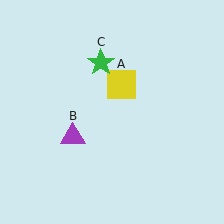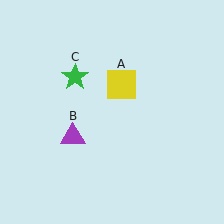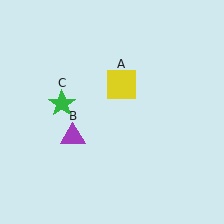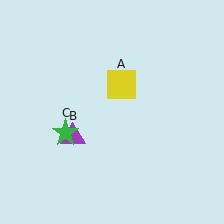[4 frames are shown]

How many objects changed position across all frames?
1 object changed position: green star (object C).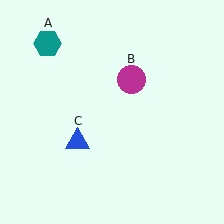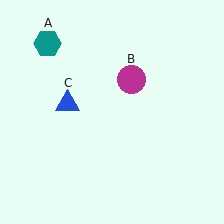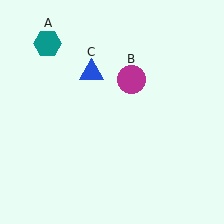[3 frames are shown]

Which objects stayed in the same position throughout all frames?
Teal hexagon (object A) and magenta circle (object B) remained stationary.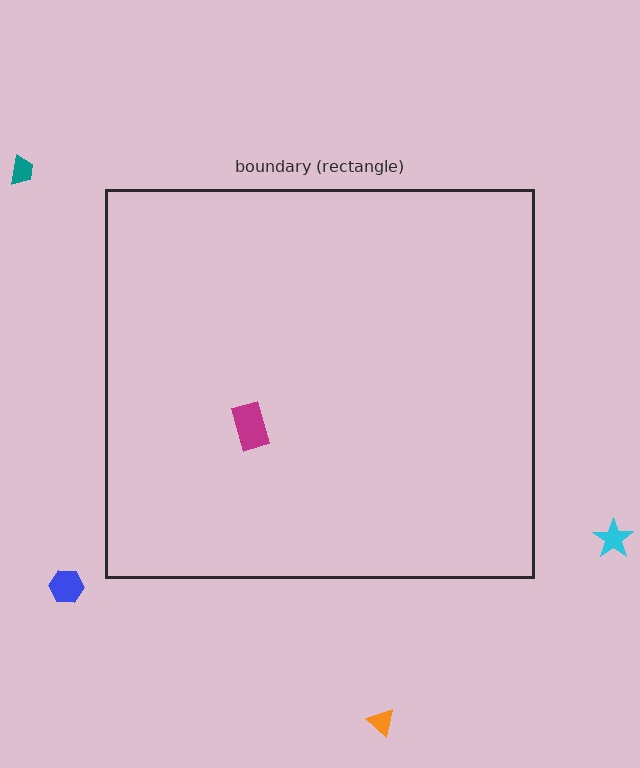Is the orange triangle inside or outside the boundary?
Outside.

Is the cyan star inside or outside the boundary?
Outside.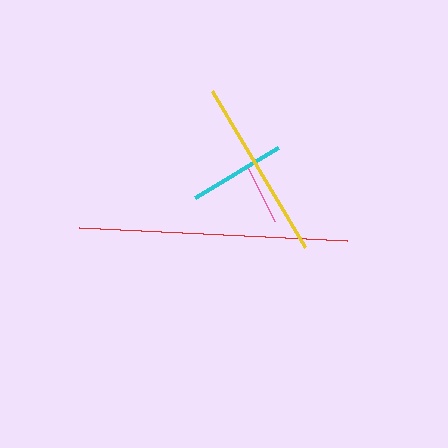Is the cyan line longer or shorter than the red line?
The red line is longer than the cyan line.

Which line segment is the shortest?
The pink line is the shortest at approximately 63 pixels.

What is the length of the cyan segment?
The cyan segment is approximately 97 pixels long.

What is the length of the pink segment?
The pink segment is approximately 63 pixels long.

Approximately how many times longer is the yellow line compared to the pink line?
The yellow line is approximately 2.9 times the length of the pink line.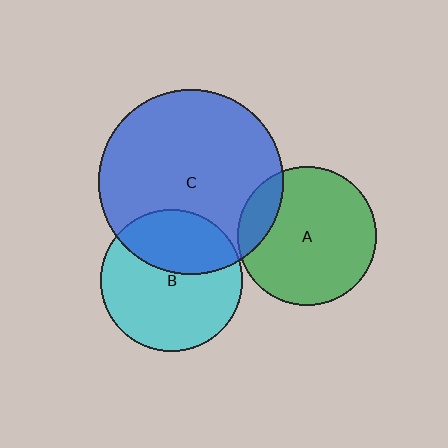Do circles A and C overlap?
Yes.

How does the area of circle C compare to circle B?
Approximately 1.7 times.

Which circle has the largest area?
Circle C (blue).